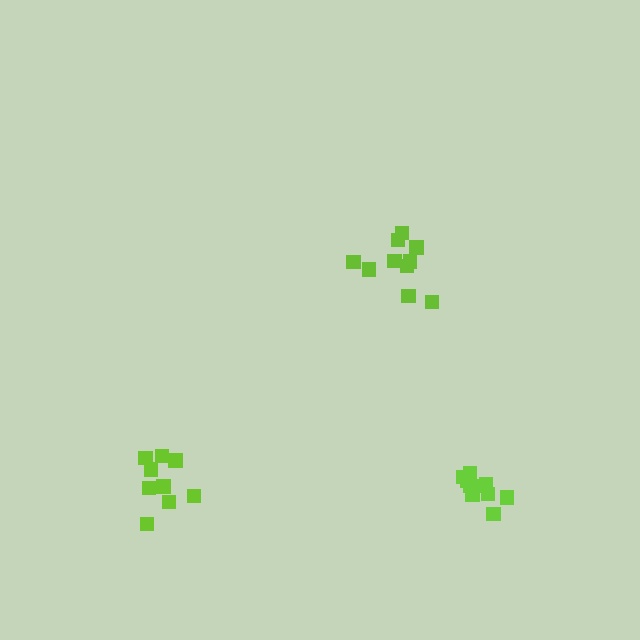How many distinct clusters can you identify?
There are 3 distinct clusters.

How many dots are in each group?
Group 1: 10 dots, Group 2: 9 dots, Group 3: 10 dots (29 total).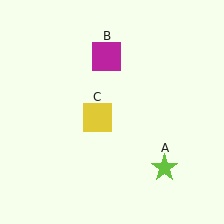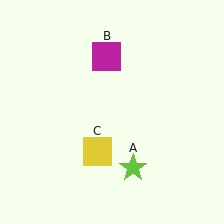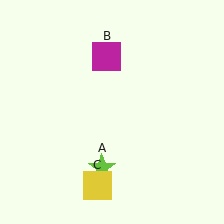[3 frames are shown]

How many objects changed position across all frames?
2 objects changed position: lime star (object A), yellow square (object C).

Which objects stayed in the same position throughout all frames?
Magenta square (object B) remained stationary.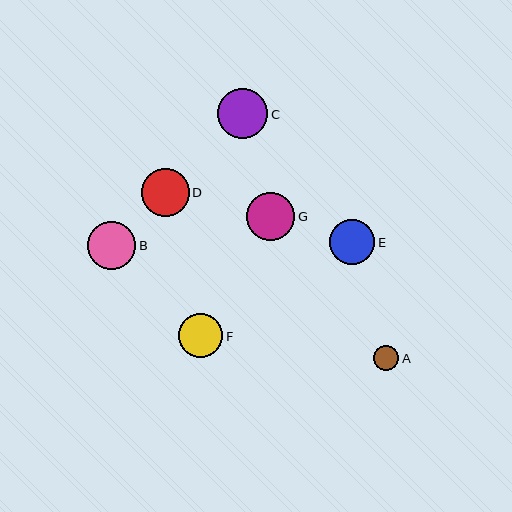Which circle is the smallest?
Circle A is the smallest with a size of approximately 26 pixels.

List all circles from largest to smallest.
From largest to smallest: C, G, B, D, E, F, A.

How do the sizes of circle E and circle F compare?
Circle E and circle F are approximately the same size.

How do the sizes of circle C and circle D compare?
Circle C and circle D are approximately the same size.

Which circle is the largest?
Circle C is the largest with a size of approximately 50 pixels.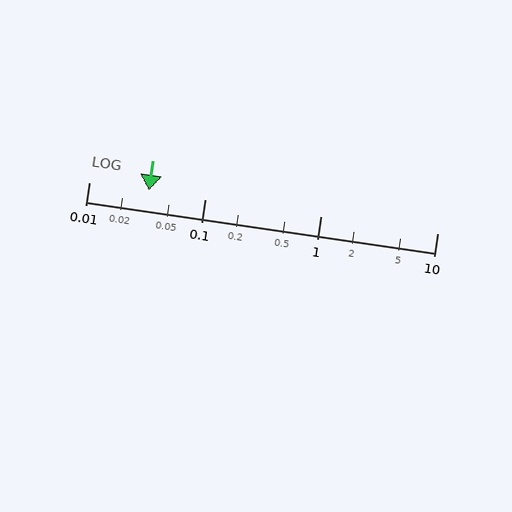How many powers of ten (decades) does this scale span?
The scale spans 3 decades, from 0.01 to 10.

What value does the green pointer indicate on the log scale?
The pointer indicates approximately 0.033.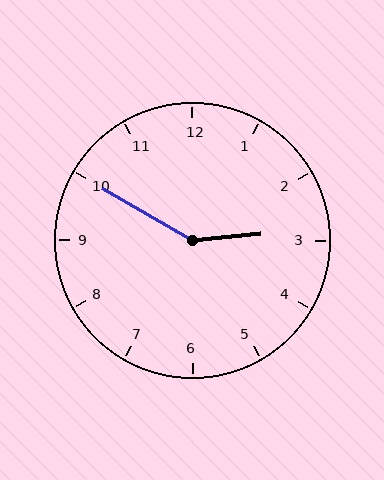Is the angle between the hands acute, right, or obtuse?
It is obtuse.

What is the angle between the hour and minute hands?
Approximately 145 degrees.